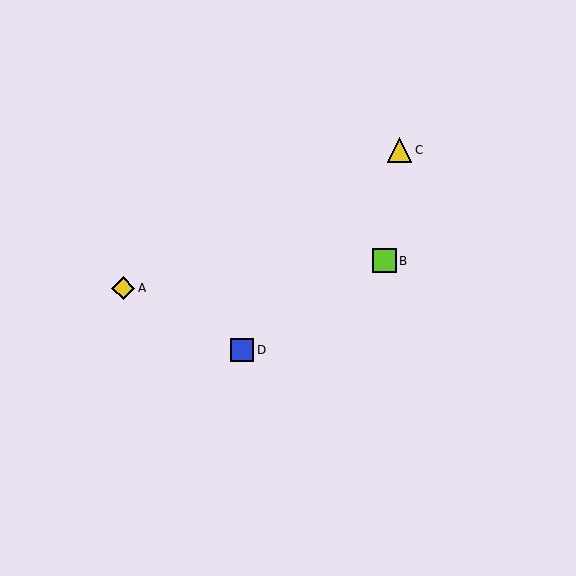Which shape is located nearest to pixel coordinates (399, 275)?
The lime square (labeled B) at (384, 261) is nearest to that location.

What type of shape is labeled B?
Shape B is a lime square.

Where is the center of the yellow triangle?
The center of the yellow triangle is at (399, 150).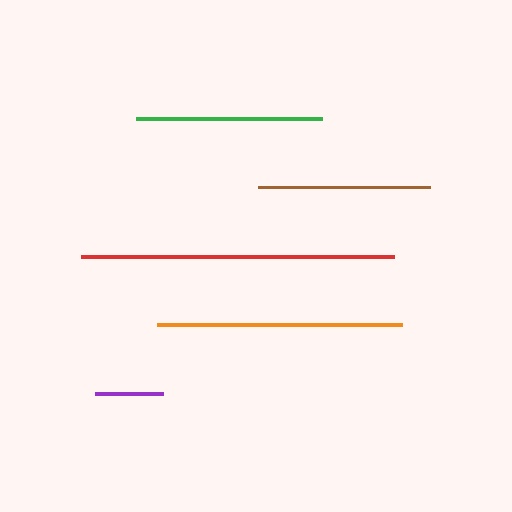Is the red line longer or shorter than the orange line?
The red line is longer than the orange line.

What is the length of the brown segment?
The brown segment is approximately 172 pixels long.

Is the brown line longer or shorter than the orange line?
The orange line is longer than the brown line.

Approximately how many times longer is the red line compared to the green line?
The red line is approximately 1.7 times the length of the green line.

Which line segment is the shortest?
The purple line is the shortest at approximately 68 pixels.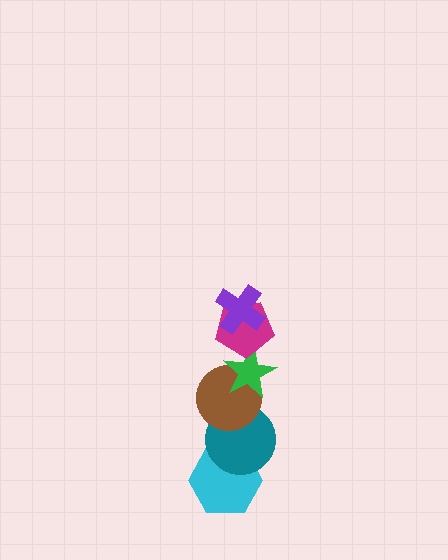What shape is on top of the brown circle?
The green star is on top of the brown circle.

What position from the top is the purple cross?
The purple cross is 1st from the top.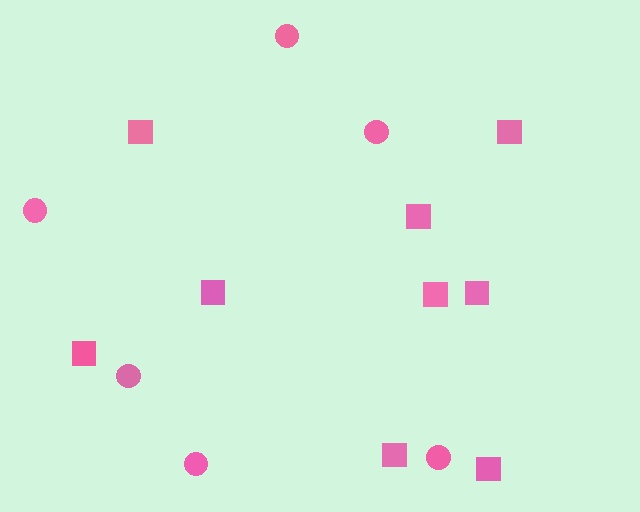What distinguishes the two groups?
There are 2 groups: one group of squares (9) and one group of circles (6).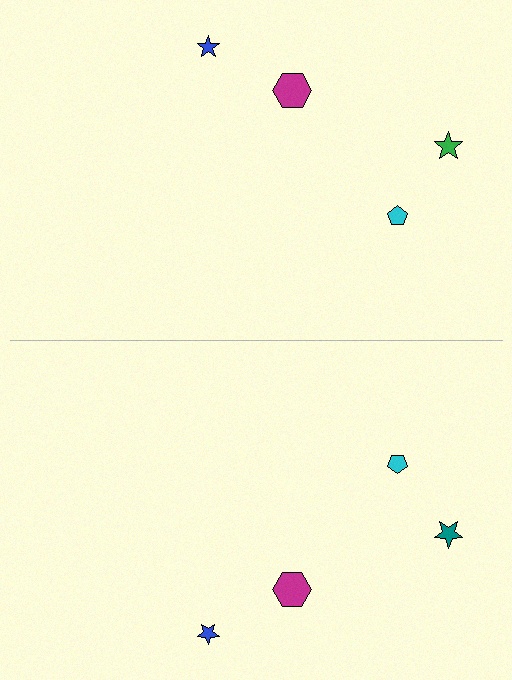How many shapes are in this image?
There are 8 shapes in this image.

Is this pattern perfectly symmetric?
No, the pattern is not perfectly symmetric. The teal star on the bottom side breaks the symmetry — its mirror counterpart is green.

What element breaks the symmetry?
The teal star on the bottom side breaks the symmetry — its mirror counterpart is green.